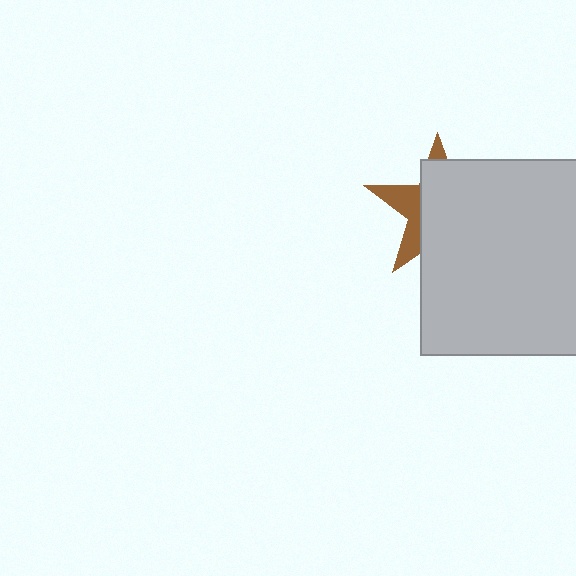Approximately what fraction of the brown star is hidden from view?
Roughly 69% of the brown star is hidden behind the light gray square.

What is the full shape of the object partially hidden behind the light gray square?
The partially hidden object is a brown star.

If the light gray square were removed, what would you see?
You would see the complete brown star.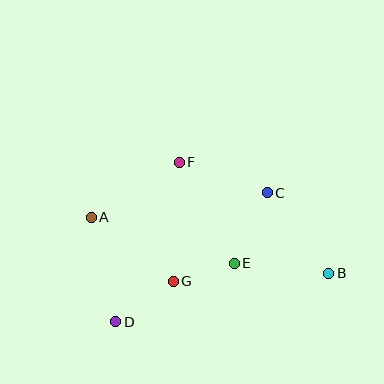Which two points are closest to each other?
Points E and G are closest to each other.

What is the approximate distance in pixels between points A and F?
The distance between A and F is approximately 103 pixels.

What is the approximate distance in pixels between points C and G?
The distance between C and G is approximately 129 pixels.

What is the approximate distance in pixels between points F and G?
The distance between F and G is approximately 119 pixels.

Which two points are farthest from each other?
Points A and B are farthest from each other.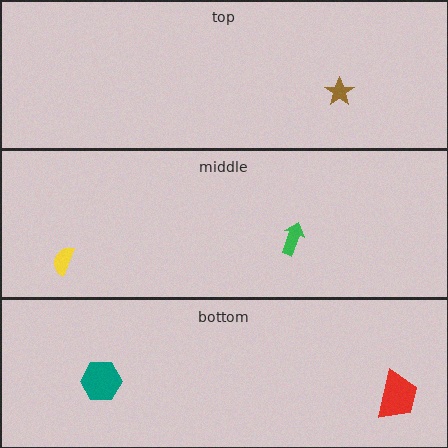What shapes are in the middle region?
The yellow semicircle, the green arrow.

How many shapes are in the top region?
1.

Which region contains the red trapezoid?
The bottom region.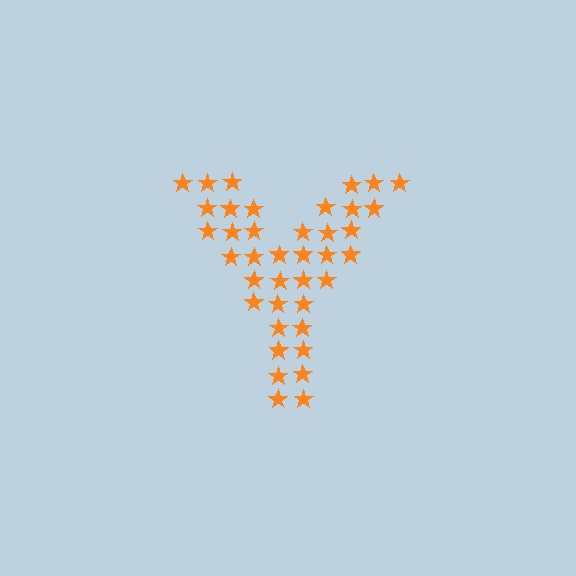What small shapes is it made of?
It is made of small stars.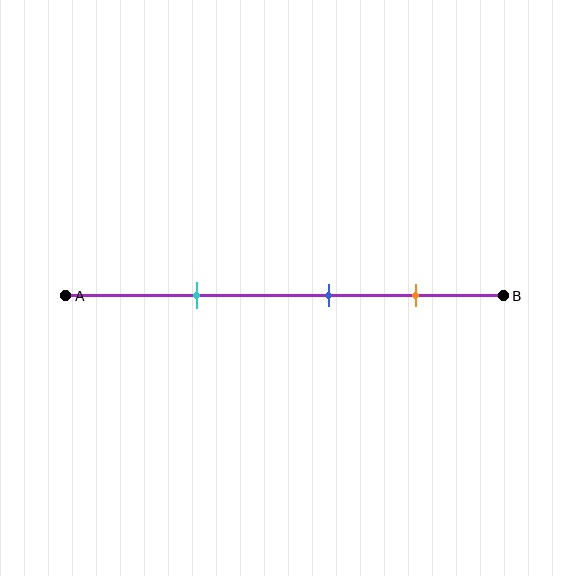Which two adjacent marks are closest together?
The blue and orange marks are the closest adjacent pair.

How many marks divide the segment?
There are 3 marks dividing the segment.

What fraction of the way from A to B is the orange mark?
The orange mark is approximately 80% (0.8) of the way from A to B.